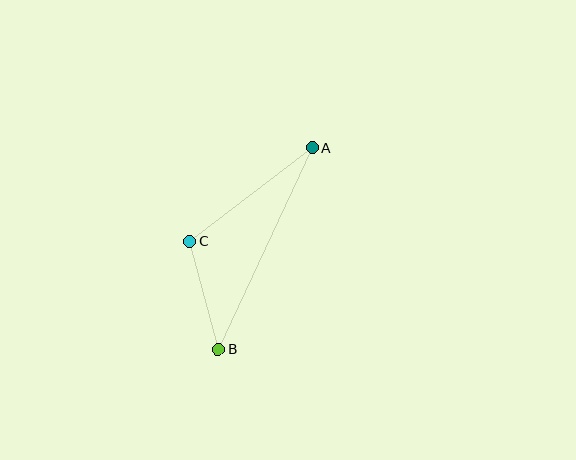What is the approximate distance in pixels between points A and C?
The distance between A and C is approximately 154 pixels.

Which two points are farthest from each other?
Points A and B are farthest from each other.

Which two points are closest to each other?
Points B and C are closest to each other.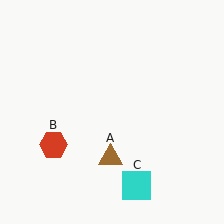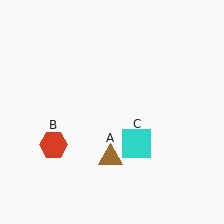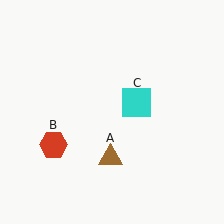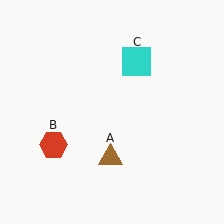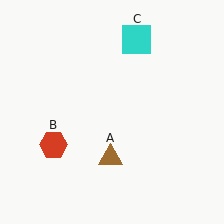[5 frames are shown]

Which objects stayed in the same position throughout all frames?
Brown triangle (object A) and red hexagon (object B) remained stationary.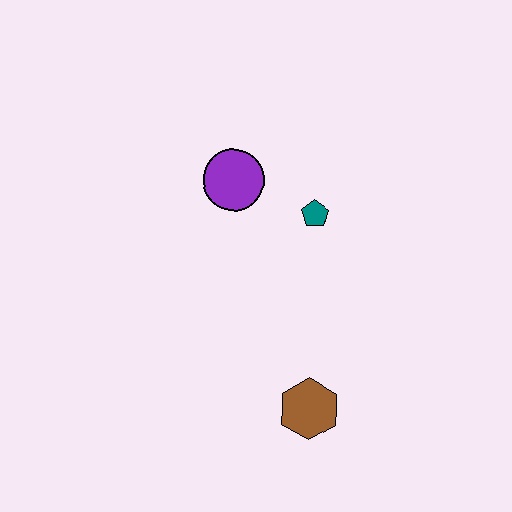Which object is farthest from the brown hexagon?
The purple circle is farthest from the brown hexagon.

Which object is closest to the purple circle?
The teal pentagon is closest to the purple circle.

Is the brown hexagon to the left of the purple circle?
No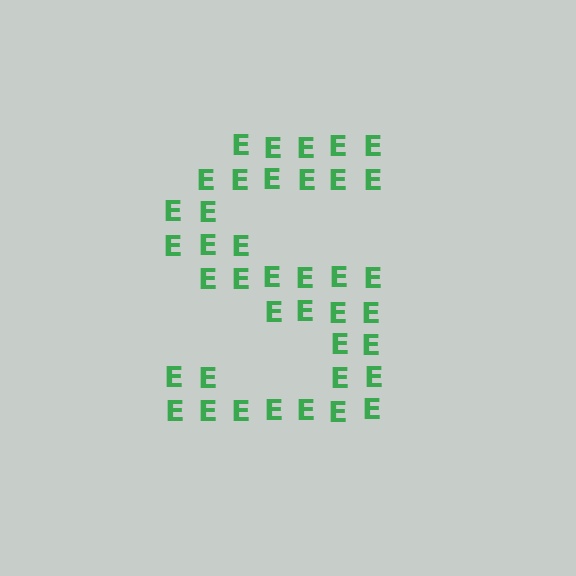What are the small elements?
The small elements are letter E's.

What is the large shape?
The large shape is the letter S.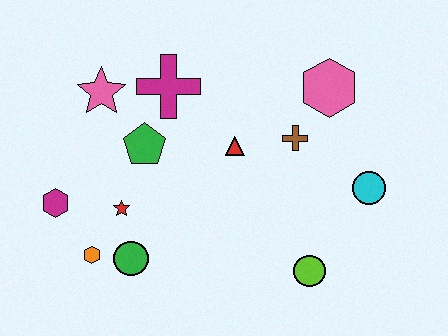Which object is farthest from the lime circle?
The pink star is farthest from the lime circle.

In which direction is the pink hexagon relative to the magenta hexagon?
The pink hexagon is to the right of the magenta hexagon.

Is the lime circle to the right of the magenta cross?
Yes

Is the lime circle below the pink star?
Yes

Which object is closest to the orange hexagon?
The green circle is closest to the orange hexagon.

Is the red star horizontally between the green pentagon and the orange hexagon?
Yes